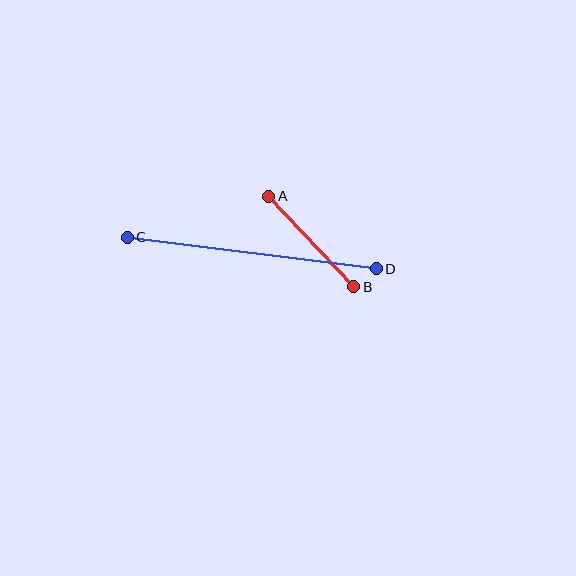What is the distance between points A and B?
The distance is approximately 124 pixels.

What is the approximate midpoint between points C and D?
The midpoint is at approximately (252, 253) pixels.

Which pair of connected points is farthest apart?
Points C and D are farthest apart.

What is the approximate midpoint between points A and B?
The midpoint is at approximately (311, 241) pixels.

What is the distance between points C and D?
The distance is approximately 251 pixels.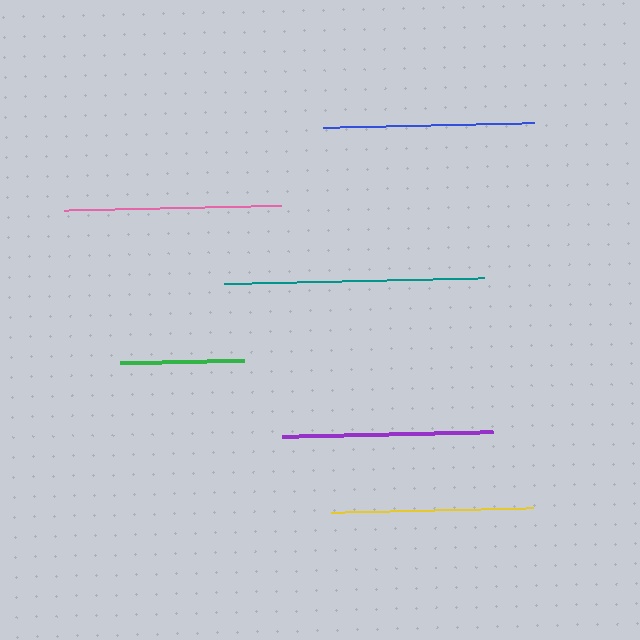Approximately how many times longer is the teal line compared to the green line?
The teal line is approximately 2.1 times the length of the green line.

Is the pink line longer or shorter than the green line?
The pink line is longer than the green line.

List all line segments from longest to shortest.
From longest to shortest: teal, pink, purple, blue, yellow, green.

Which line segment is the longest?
The teal line is the longest at approximately 260 pixels.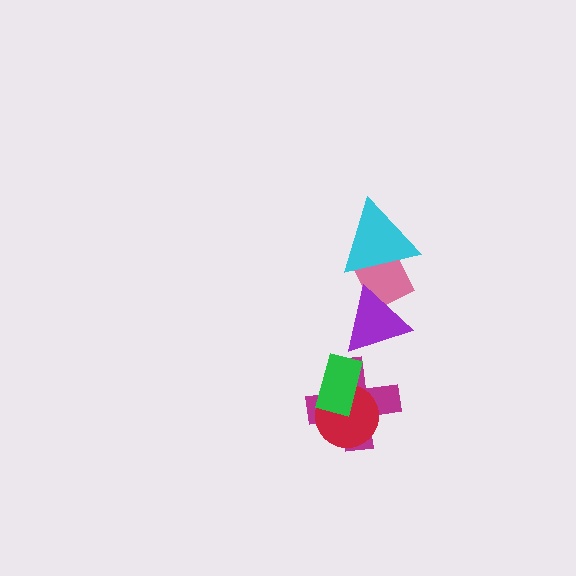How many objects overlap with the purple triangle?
1 object overlaps with the purple triangle.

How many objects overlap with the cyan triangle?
1 object overlaps with the cyan triangle.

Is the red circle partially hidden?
Yes, it is partially covered by another shape.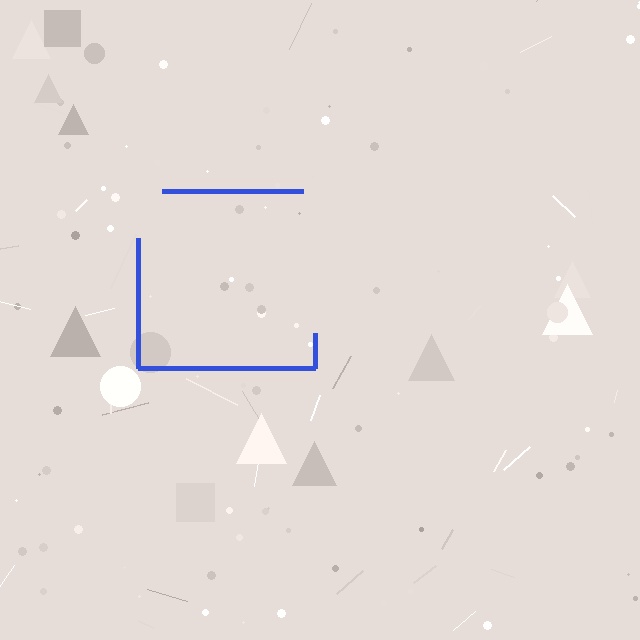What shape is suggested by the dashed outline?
The dashed outline suggests a square.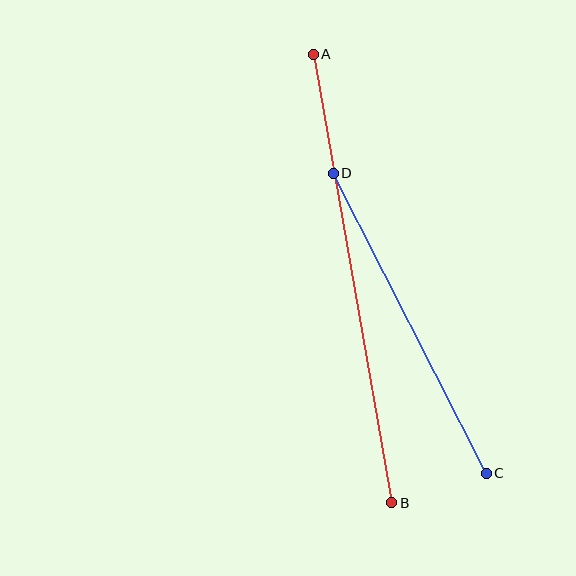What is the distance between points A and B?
The distance is approximately 455 pixels.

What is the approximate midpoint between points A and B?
The midpoint is at approximately (352, 278) pixels.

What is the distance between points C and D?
The distance is approximately 337 pixels.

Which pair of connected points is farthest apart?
Points A and B are farthest apart.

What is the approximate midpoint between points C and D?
The midpoint is at approximately (410, 323) pixels.